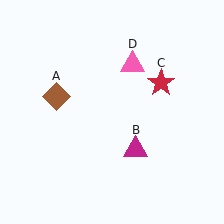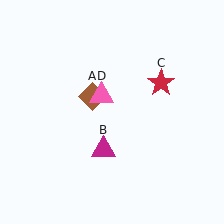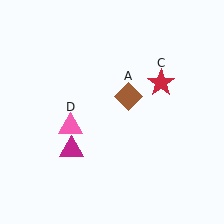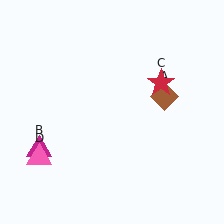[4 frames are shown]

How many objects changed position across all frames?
3 objects changed position: brown diamond (object A), magenta triangle (object B), pink triangle (object D).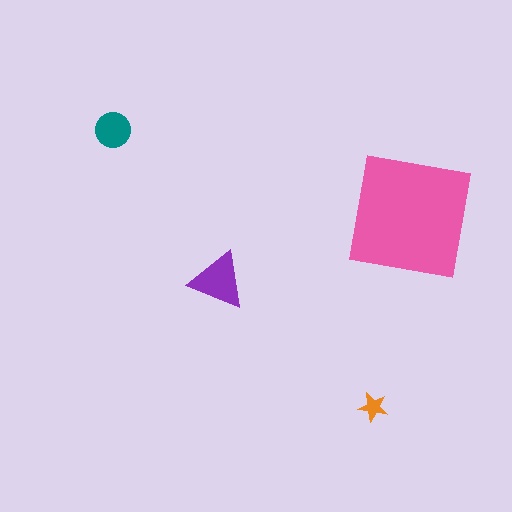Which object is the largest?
The pink square.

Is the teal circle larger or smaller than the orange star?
Larger.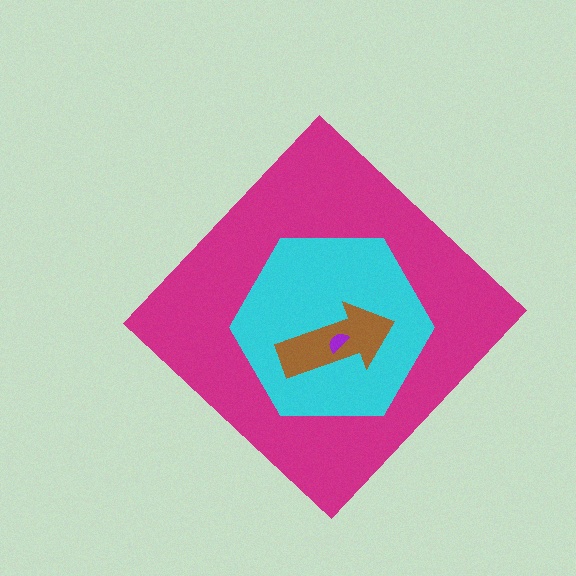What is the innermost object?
The purple semicircle.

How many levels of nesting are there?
4.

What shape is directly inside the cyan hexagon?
The brown arrow.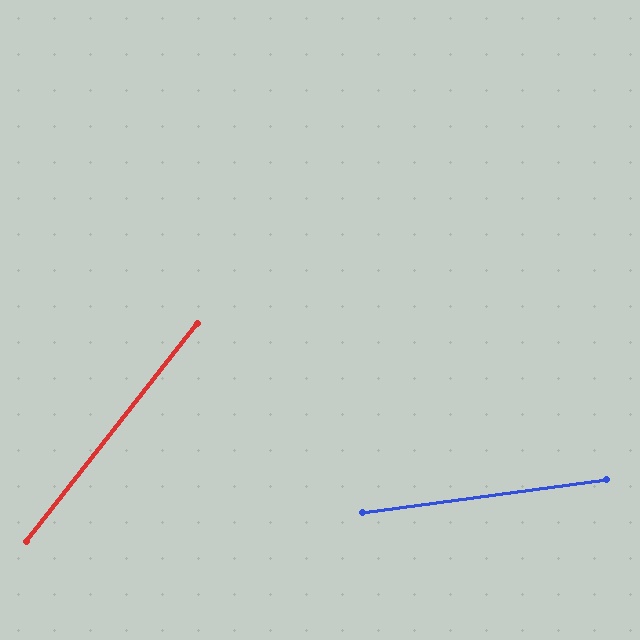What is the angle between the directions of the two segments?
Approximately 44 degrees.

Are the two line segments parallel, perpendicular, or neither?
Neither parallel nor perpendicular — they differ by about 44°.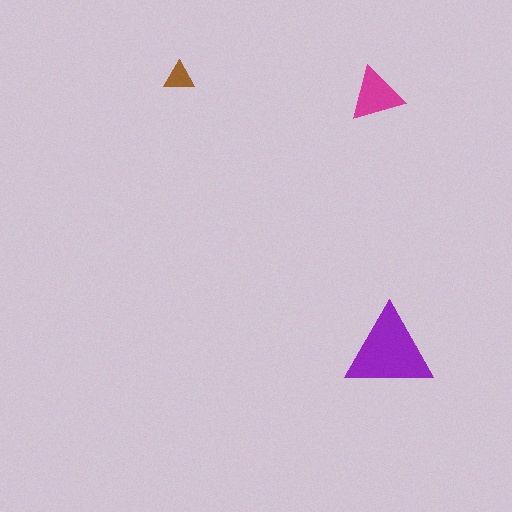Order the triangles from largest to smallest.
the purple one, the magenta one, the brown one.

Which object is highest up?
The brown triangle is topmost.